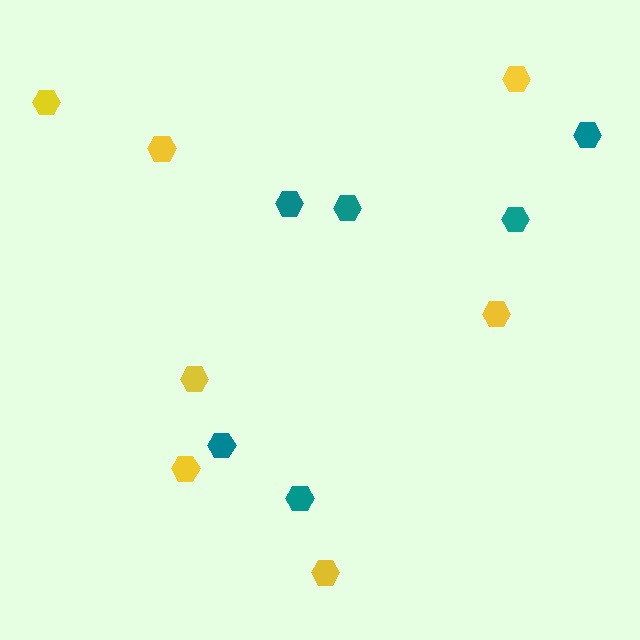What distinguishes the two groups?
There are 2 groups: one group of teal hexagons (6) and one group of yellow hexagons (7).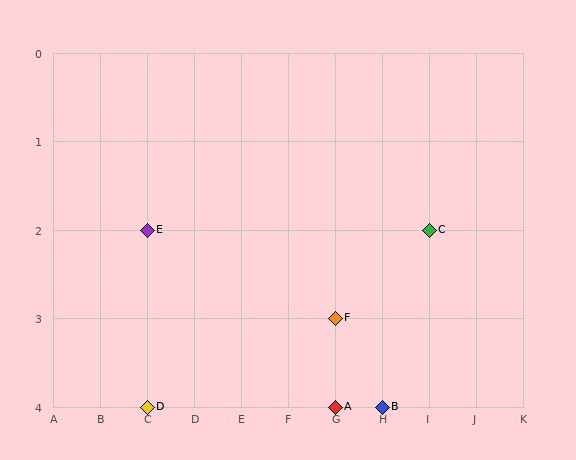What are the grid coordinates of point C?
Point C is at grid coordinates (I, 2).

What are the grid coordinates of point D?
Point D is at grid coordinates (C, 4).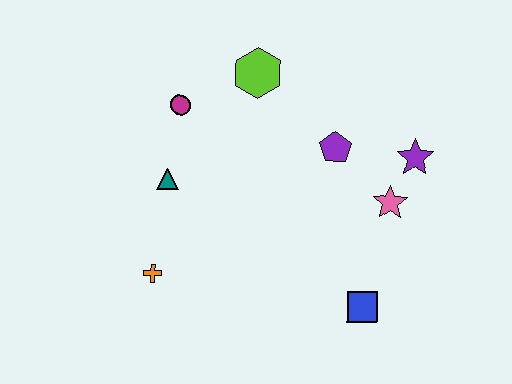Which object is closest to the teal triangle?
The magenta circle is closest to the teal triangle.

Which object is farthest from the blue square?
The magenta circle is farthest from the blue square.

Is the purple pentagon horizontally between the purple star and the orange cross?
Yes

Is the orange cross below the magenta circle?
Yes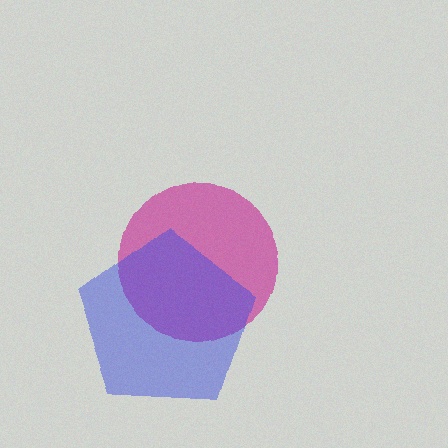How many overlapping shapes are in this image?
There are 2 overlapping shapes in the image.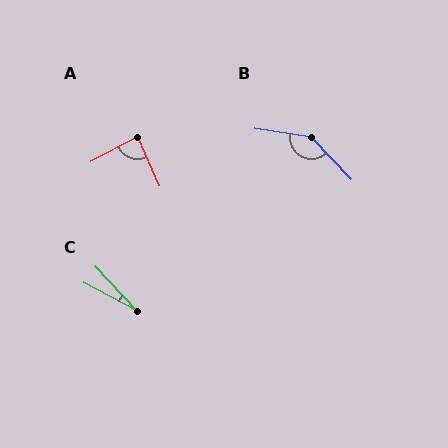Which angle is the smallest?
C, at approximately 19 degrees.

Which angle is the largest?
B, at approximately 141 degrees.